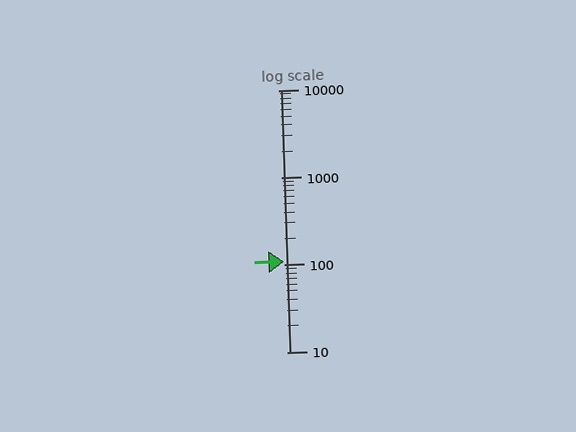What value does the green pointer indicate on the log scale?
The pointer indicates approximately 110.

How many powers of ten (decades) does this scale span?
The scale spans 3 decades, from 10 to 10000.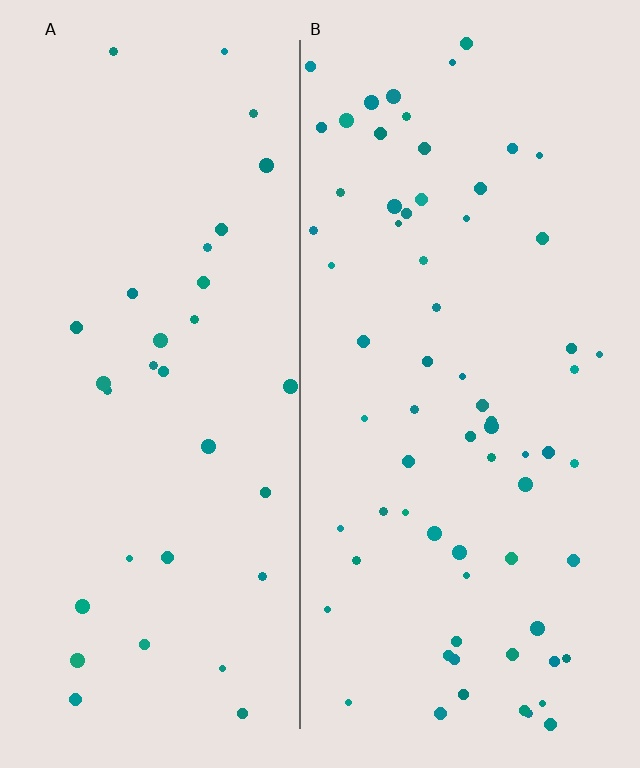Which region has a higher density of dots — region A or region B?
B (the right).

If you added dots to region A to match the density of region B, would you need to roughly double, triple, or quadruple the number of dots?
Approximately double.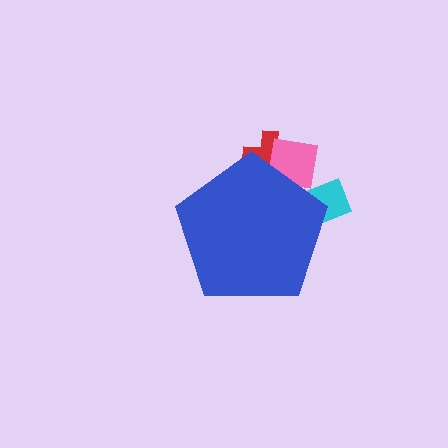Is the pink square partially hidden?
Yes, the pink square is partially hidden behind the blue pentagon.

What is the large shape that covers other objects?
A blue pentagon.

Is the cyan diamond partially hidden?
Yes, the cyan diamond is partially hidden behind the blue pentagon.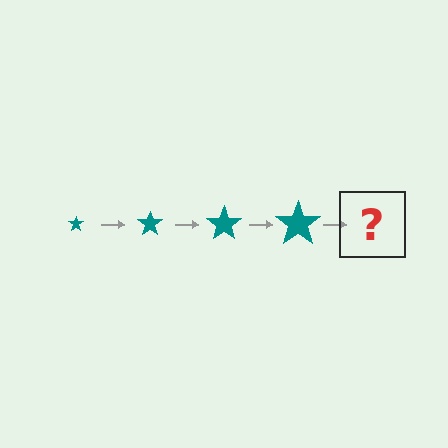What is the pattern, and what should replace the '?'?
The pattern is that the star gets progressively larger each step. The '?' should be a teal star, larger than the previous one.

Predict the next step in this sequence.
The next step is a teal star, larger than the previous one.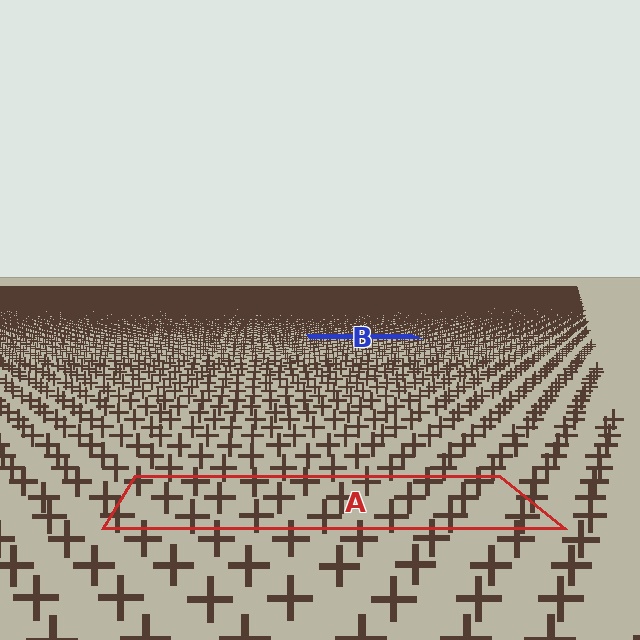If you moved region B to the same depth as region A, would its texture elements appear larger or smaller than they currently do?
They would appear larger. At a closer depth, the same texture elements are projected at a bigger on-screen size.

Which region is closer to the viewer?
Region A is closer. The texture elements there are larger and more spread out.